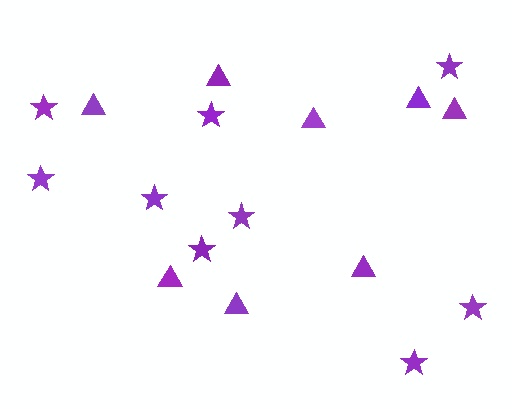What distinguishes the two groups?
There are 2 groups: one group of triangles (8) and one group of stars (9).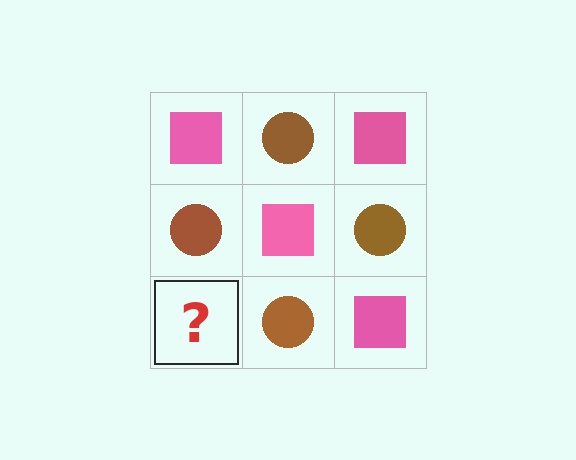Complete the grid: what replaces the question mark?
The question mark should be replaced with a pink square.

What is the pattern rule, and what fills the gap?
The rule is that it alternates pink square and brown circle in a checkerboard pattern. The gap should be filled with a pink square.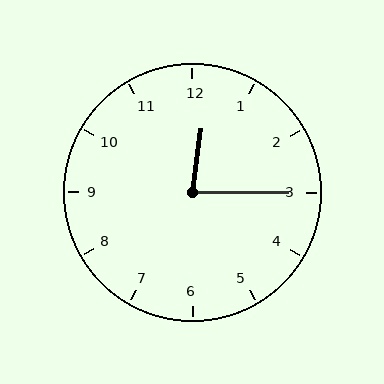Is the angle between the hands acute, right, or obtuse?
It is acute.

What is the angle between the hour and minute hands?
Approximately 82 degrees.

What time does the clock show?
12:15.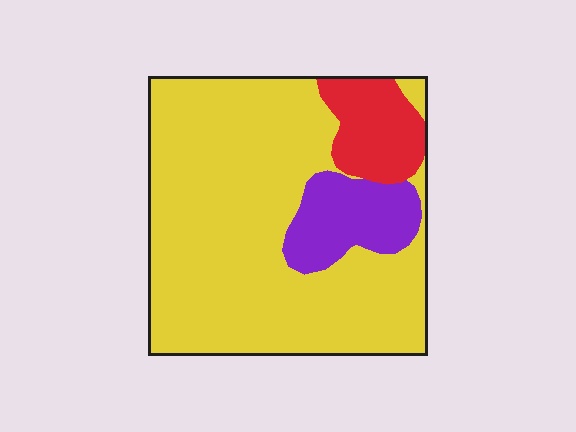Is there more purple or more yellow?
Yellow.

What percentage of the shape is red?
Red takes up about one eighth (1/8) of the shape.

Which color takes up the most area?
Yellow, at roughly 75%.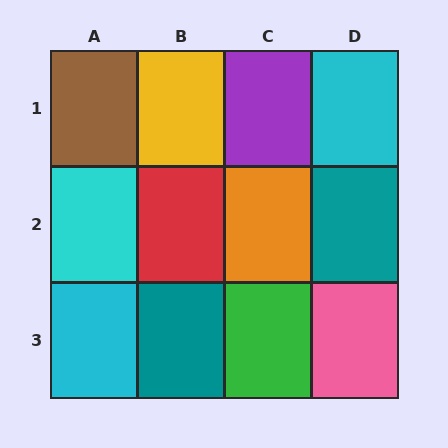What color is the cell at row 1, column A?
Brown.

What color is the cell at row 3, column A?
Cyan.